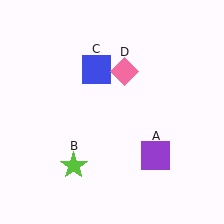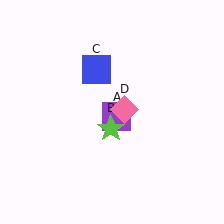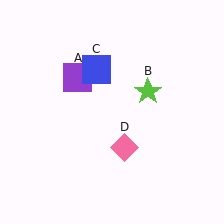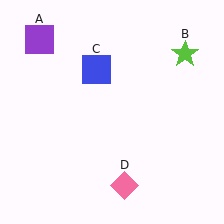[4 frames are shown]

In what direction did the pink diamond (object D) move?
The pink diamond (object D) moved down.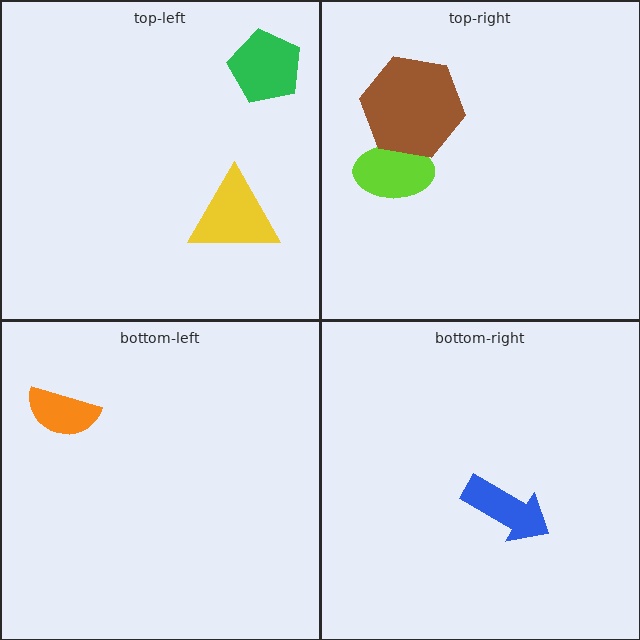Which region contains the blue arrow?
The bottom-right region.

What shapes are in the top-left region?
The yellow triangle, the green pentagon.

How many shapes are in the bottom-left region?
1.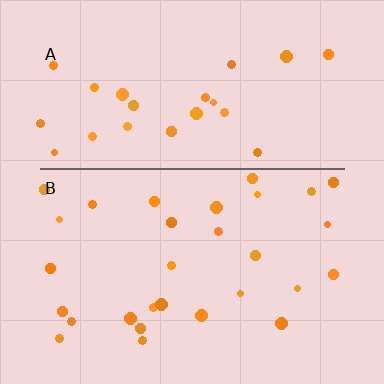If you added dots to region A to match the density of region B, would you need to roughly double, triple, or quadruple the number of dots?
Approximately double.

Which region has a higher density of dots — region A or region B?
B (the bottom).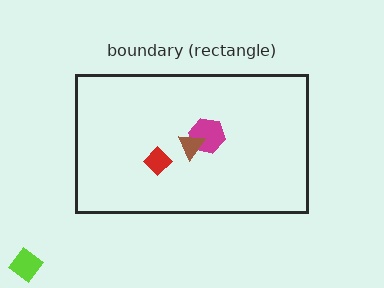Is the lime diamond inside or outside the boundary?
Outside.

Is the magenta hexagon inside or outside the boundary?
Inside.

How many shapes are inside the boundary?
3 inside, 1 outside.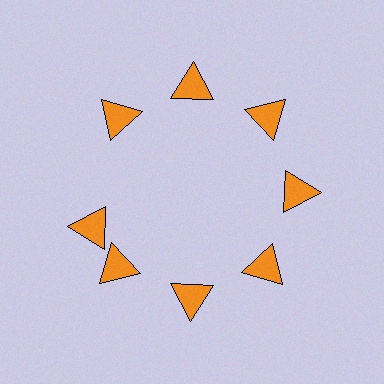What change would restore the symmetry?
The symmetry would be restored by rotating it back into even spacing with its neighbors so that all 8 triangles sit at equal angles and equal distance from the center.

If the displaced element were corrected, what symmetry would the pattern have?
It would have 8-fold rotational symmetry — the pattern would map onto itself every 45 degrees.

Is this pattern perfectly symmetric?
No. The 8 orange triangles are arranged in a ring, but one element near the 9 o'clock position is rotated out of alignment along the ring, breaking the 8-fold rotational symmetry.